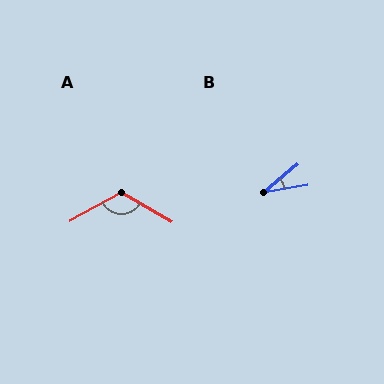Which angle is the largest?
A, at approximately 121 degrees.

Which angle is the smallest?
B, at approximately 30 degrees.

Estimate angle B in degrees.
Approximately 30 degrees.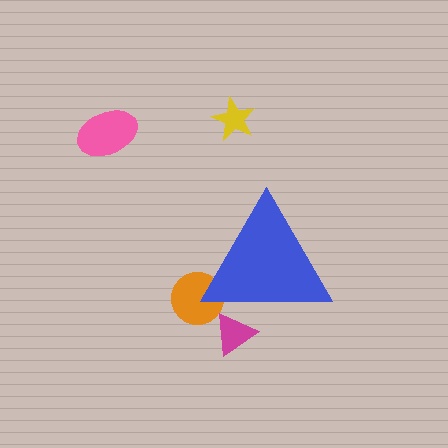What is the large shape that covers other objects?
A blue triangle.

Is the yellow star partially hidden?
No, the yellow star is fully visible.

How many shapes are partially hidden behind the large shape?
2 shapes are partially hidden.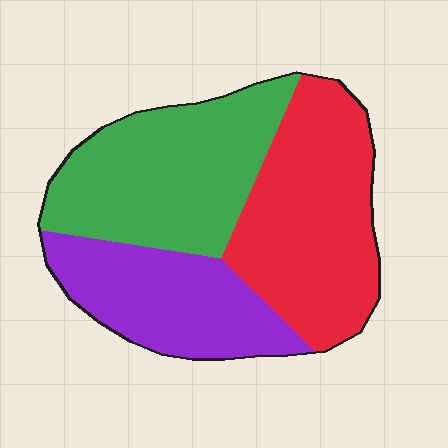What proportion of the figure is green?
Green takes up about three eighths (3/8) of the figure.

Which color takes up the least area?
Purple, at roughly 25%.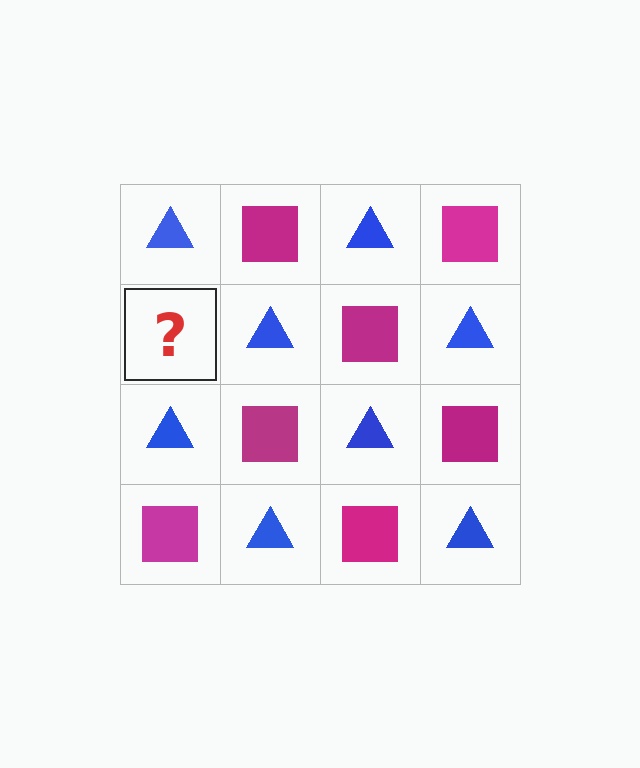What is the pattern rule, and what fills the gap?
The rule is that it alternates blue triangle and magenta square in a checkerboard pattern. The gap should be filled with a magenta square.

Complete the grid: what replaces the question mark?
The question mark should be replaced with a magenta square.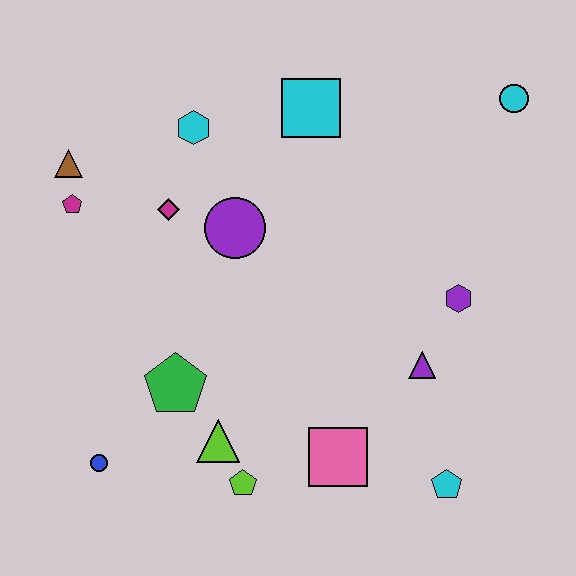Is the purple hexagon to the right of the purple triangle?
Yes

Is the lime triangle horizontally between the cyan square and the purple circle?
No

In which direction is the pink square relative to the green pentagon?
The pink square is to the right of the green pentagon.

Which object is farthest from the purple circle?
The cyan pentagon is farthest from the purple circle.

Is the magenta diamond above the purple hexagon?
Yes